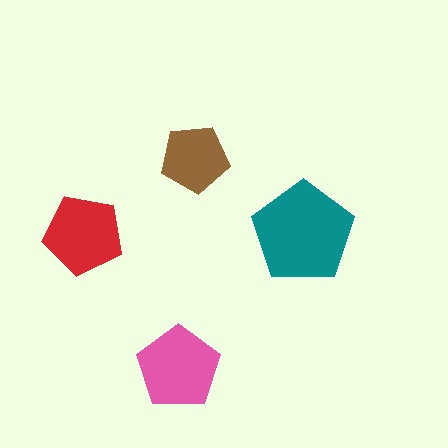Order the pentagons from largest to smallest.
the teal one, the pink one, the red one, the brown one.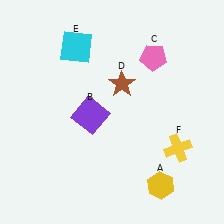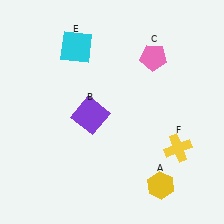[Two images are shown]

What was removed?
The brown star (D) was removed in Image 2.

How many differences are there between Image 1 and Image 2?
There is 1 difference between the two images.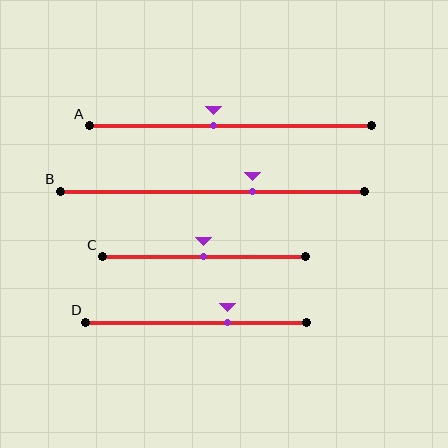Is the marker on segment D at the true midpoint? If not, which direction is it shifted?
No, the marker on segment D is shifted to the right by about 14% of the segment length.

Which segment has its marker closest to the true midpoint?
Segment C has its marker closest to the true midpoint.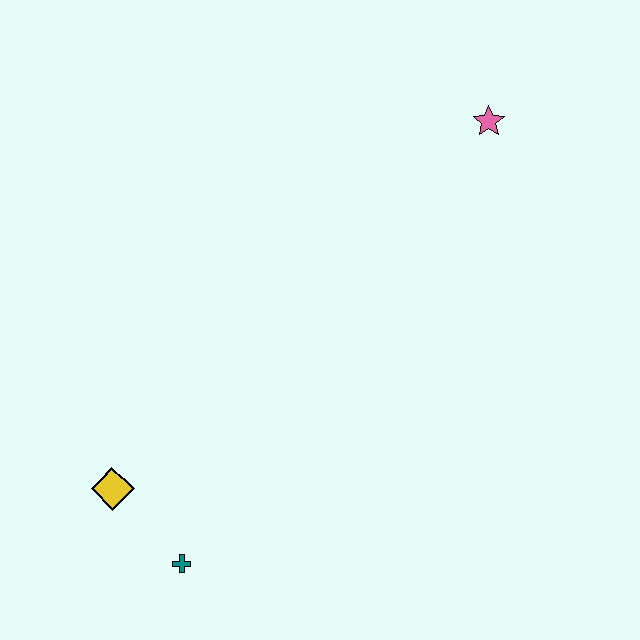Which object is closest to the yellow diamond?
The teal cross is closest to the yellow diamond.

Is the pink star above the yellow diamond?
Yes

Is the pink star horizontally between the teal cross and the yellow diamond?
No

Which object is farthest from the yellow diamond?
The pink star is farthest from the yellow diamond.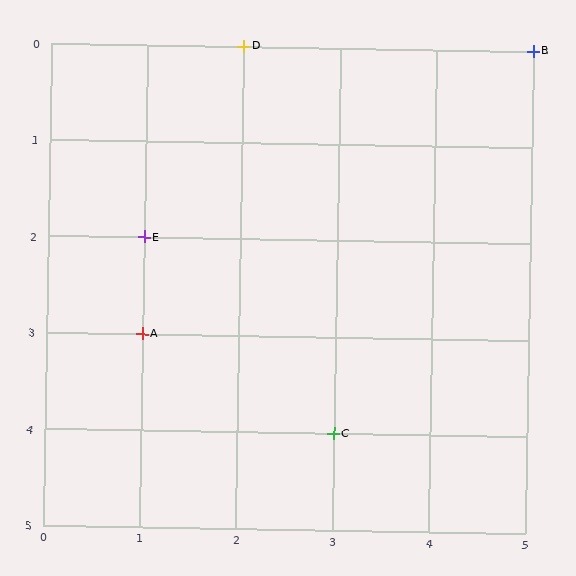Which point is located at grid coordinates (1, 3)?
Point A is at (1, 3).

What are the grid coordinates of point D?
Point D is at grid coordinates (2, 0).